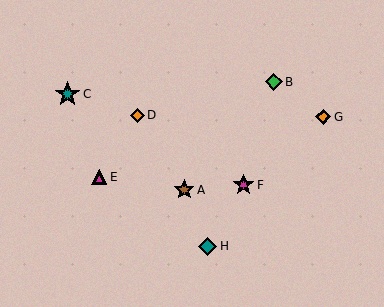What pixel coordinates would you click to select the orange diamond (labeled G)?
Click at (323, 117) to select the orange diamond G.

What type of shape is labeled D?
Shape D is an orange diamond.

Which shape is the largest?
The teal star (labeled C) is the largest.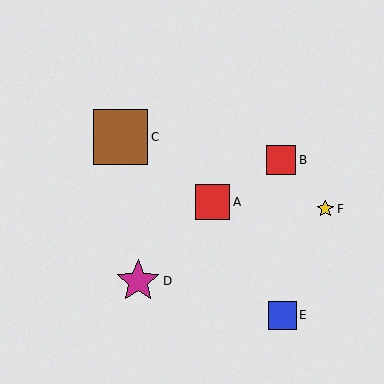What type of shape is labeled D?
Shape D is a magenta star.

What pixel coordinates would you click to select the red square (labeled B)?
Click at (281, 160) to select the red square B.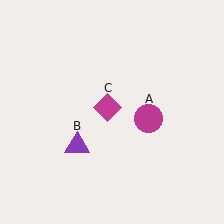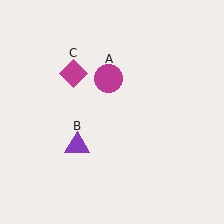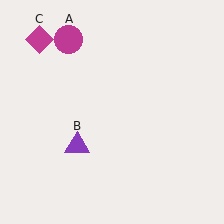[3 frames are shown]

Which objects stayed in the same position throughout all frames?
Purple triangle (object B) remained stationary.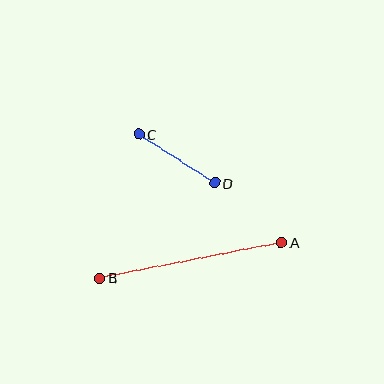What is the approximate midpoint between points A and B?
The midpoint is at approximately (190, 260) pixels.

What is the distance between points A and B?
The distance is approximately 186 pixels.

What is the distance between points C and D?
The distance is approximately 90 pixels.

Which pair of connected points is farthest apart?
Points A and B are farthest apart.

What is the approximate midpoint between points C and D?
The midpoint is at approximately (177, 159) pixels.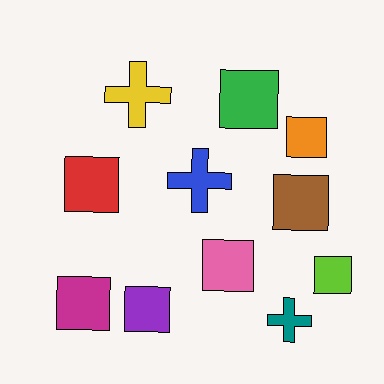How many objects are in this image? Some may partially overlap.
There are 11 objects.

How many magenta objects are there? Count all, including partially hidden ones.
There is 1 magenta object.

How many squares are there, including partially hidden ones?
There are 8 squares.